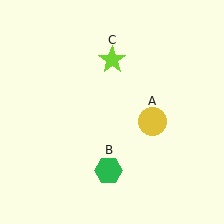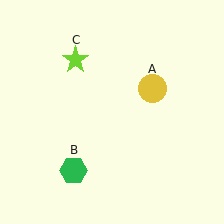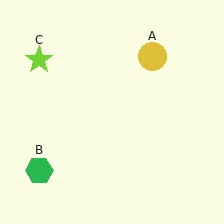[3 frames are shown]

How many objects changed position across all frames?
3 objects changed position: yellow circle (object A), green hexagon (object B), lime star (object C).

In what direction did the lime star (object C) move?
The lime star (object C) moved left.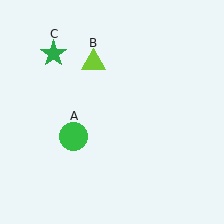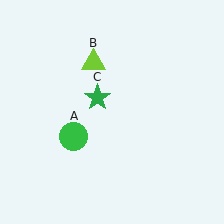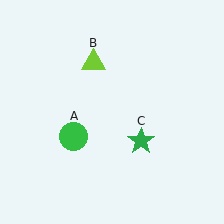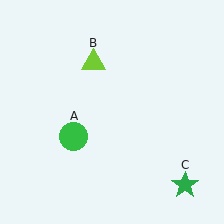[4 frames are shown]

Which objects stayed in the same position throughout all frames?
Green circle (object A) and lime triangle (object B) remained stationary.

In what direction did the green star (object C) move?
The green star (object C) moved down and to the right.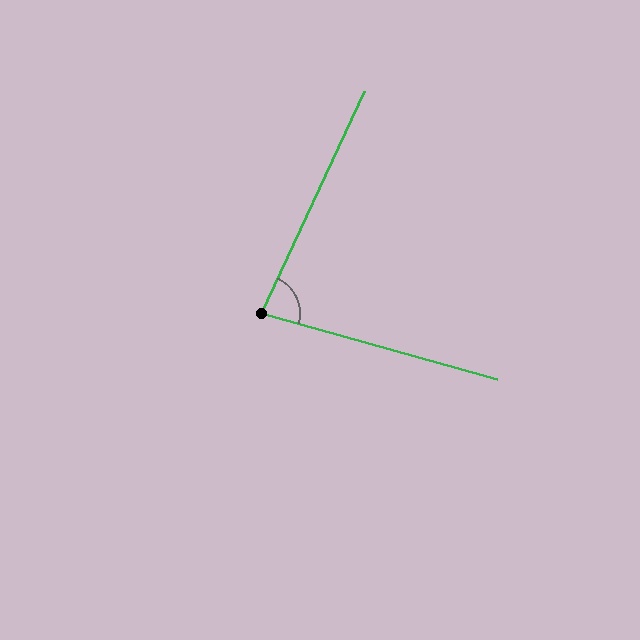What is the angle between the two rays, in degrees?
Approximately 81 degrees.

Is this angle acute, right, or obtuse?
It is acute.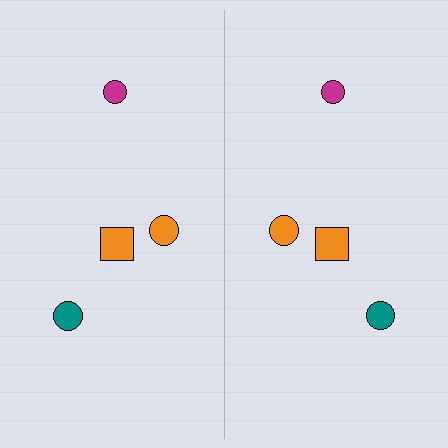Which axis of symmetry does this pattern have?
The pattern has a vertical axis of symmetry running through the center of the image.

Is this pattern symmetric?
Yes, this pattern has bilateral (reflection) symmetry.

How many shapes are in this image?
There are 8 shapes in this image.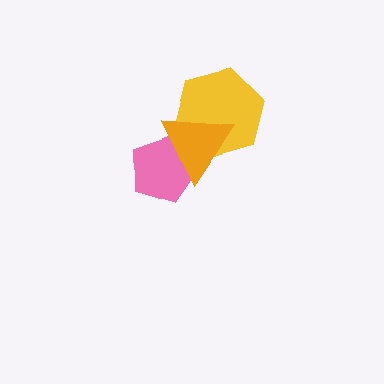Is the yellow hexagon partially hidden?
Yes, it is partially covered by another shape.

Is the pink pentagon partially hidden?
Yes, it is partially covered by another shape.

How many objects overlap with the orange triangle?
2 objects overlap with the orange triangle.